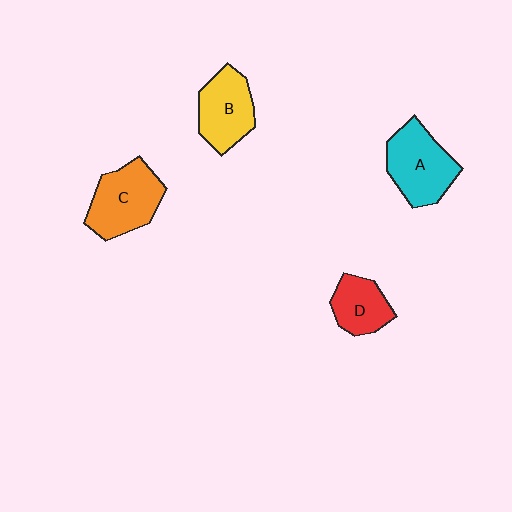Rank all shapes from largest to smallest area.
From largest to smallest: A (cyan), C (orange), B (yellow), D (red).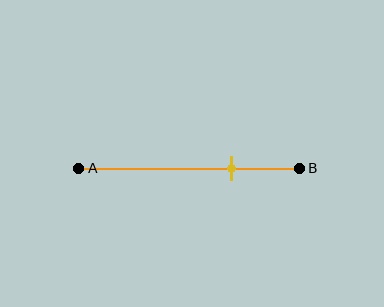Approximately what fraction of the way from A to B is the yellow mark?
The yellow mark is approximately 70% of the way from A to B.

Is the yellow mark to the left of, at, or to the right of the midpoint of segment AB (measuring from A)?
The yellow mark is to the right of the midpoint of segment AB.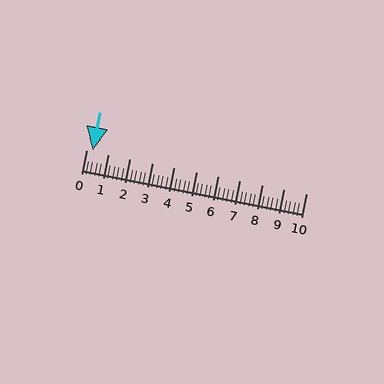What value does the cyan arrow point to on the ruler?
The cyan arrow points to approximately 0.3.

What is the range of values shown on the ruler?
The ruler shows values from 0 to 10.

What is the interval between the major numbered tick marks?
The major tick marks are spaced 1 units apart.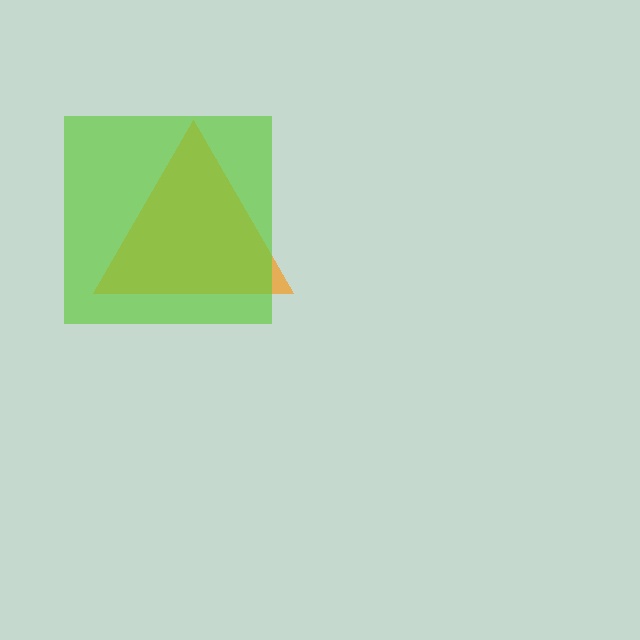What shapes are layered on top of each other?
The layered shapes are: an orange triangle, a lime square.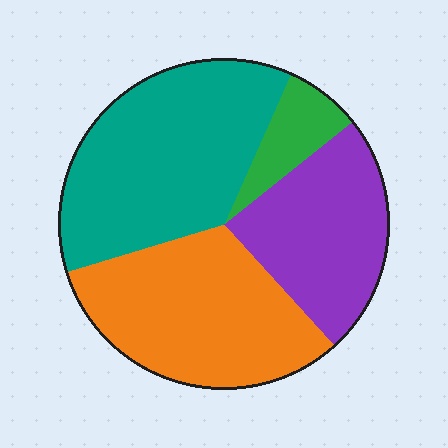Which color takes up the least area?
Green, at roughly 10%.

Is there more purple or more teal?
Teal.